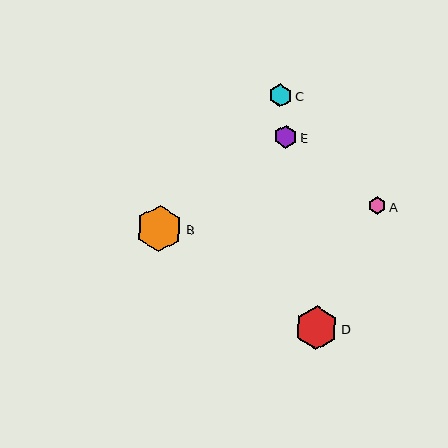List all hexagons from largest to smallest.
From largest to smallest: B, D, C, E, A.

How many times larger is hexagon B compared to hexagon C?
Hexagon B is approximately 2.0 times the size of hexagon C.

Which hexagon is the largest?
Hexagon B is the largest with a size of approximately 47 pixels.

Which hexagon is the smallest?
Hexagon A is the smallest with a size of approximately 17 pixels.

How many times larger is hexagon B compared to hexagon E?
Hexagon B is approximately 2.0 times the size of hexagon E.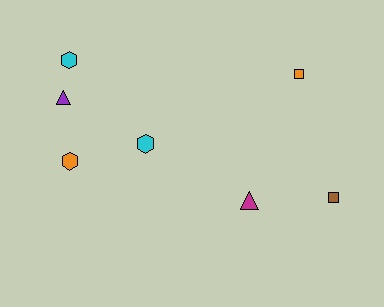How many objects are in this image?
There are 7 objects.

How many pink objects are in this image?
There are no pink objects.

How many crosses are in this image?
There are no crosses.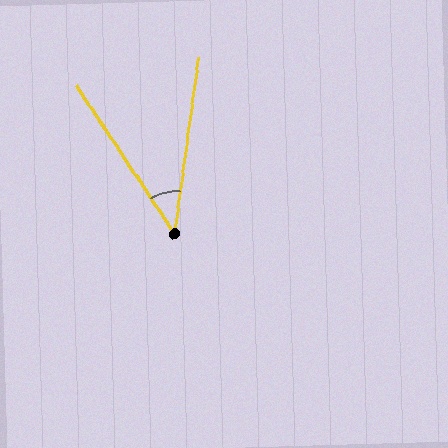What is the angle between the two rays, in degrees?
Approximately 41 degrees.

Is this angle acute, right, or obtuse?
It is acute.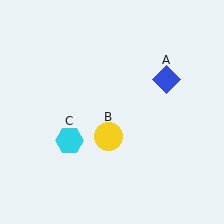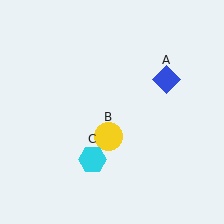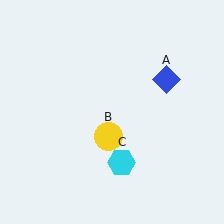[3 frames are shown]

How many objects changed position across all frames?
1 object changed position: cyan hexagon (object C).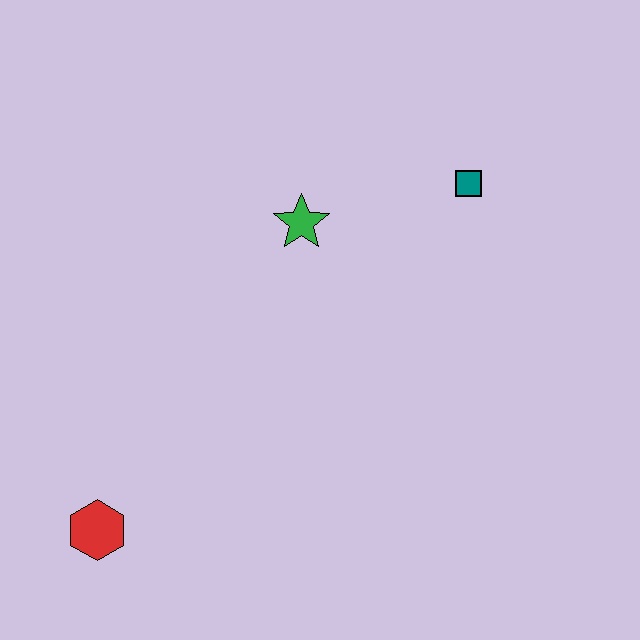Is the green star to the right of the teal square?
No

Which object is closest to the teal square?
The green star is closest to the teal square.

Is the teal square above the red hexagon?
Yes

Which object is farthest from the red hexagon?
The teal square is farthest from the red hexagon.